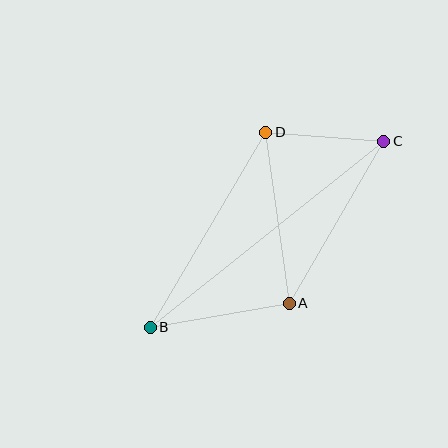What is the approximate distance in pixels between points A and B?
The distance between A and B is approximately 141 pixels.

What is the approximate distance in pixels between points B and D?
The distance between B and D is approximately 227 pixels.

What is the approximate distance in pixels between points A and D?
The distance between A and D is approximately 173 pixels.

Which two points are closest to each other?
Points C and D are closest to each other.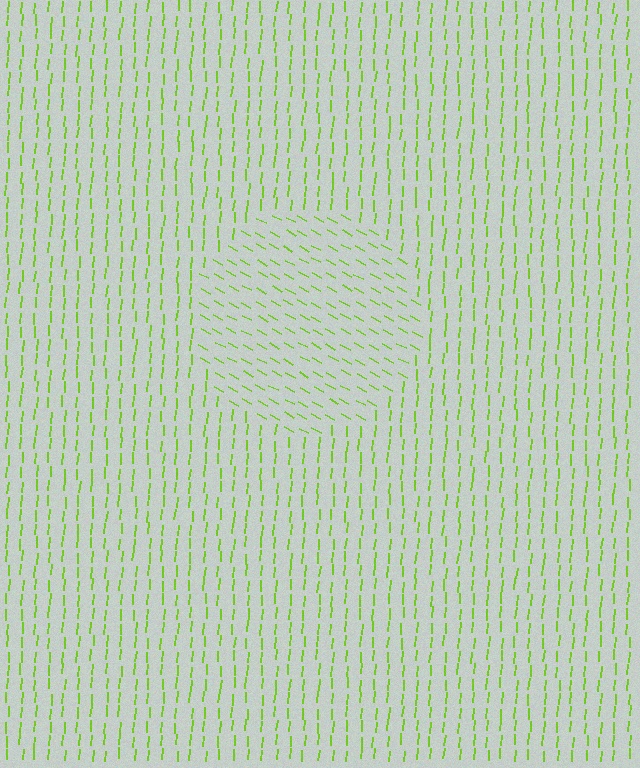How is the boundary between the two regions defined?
The boundary is defined purely by a change in line orientation (approximately 66 degrees difference). All lines are the same color and thickness.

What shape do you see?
I see a circle.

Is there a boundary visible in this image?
Yes, there is a texture boundary formed by a change in line orientation.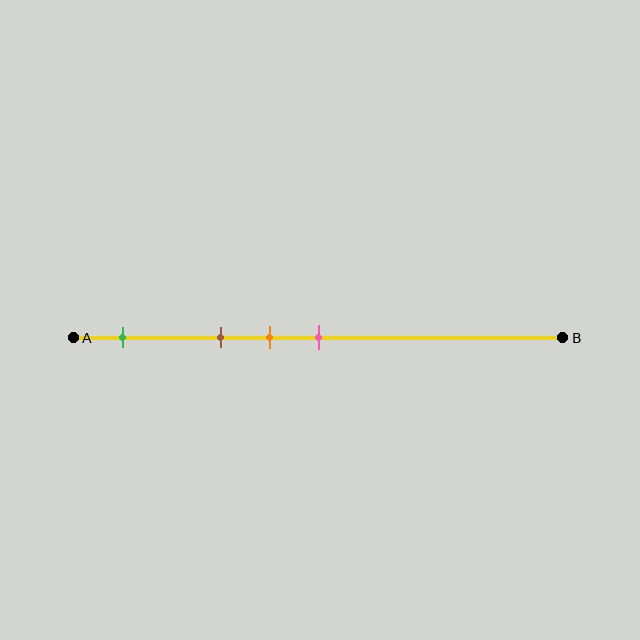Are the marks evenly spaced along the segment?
No, the marks are not evenly spaced.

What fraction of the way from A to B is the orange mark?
The orange mark is approximately 40% (0.4) of the way from A to B.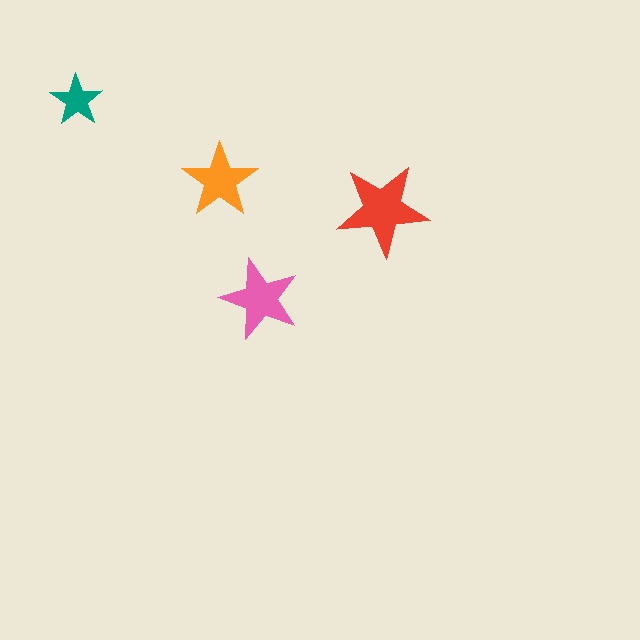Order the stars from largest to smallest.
the red one, the pink one, the orange one, the teal one.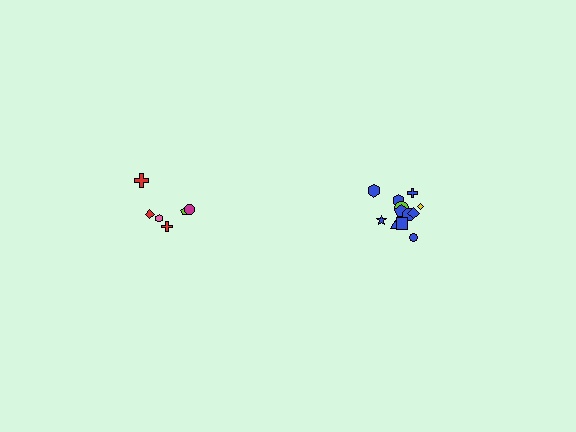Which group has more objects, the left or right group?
The right group.